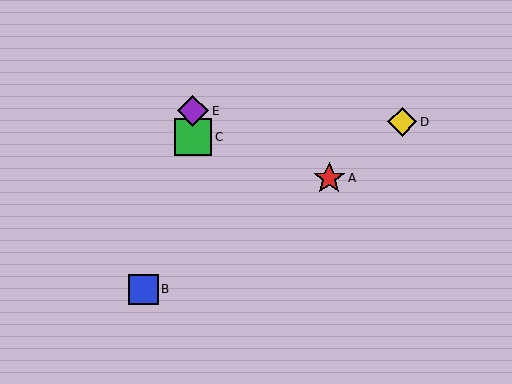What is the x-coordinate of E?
Object E is at x≈193.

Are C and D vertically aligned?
No, C is at x≈193 and D is at x≈402.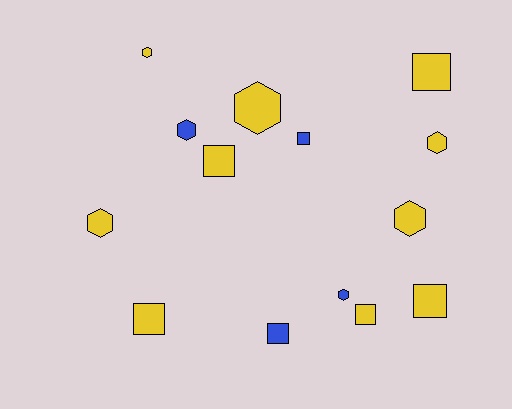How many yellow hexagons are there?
There are 5 yellow hexagons.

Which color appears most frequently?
Yellow, with 10 objects.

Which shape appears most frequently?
Hexagon, with 7 objects.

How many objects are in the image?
There are 14 objects.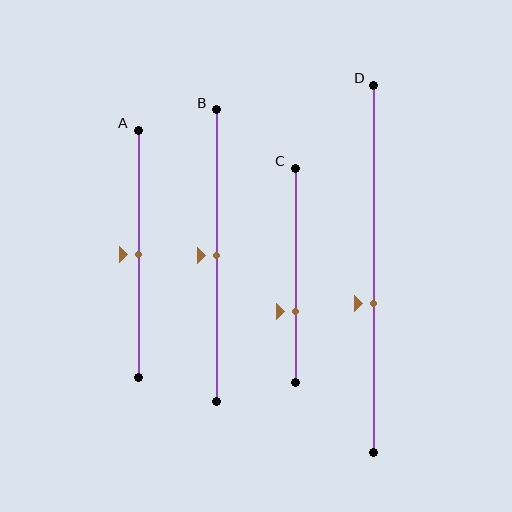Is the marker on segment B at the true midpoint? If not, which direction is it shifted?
Yes, the marker on segment B is at the true midpoint.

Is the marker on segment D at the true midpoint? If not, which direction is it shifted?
No, the marker on segment D is shifted downward by about 9% of the segment length.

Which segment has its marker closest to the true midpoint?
Segment A has its marker closest to the true midpoint.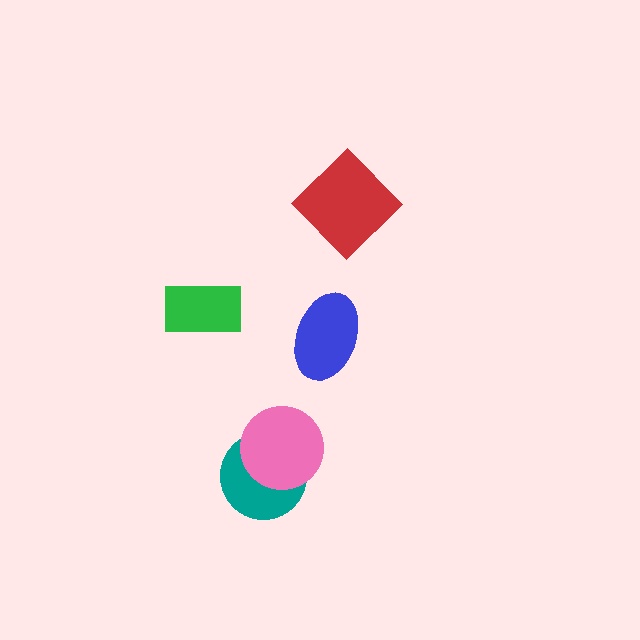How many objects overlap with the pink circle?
1 object overlaps with the pink circle.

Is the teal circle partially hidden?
Yes, it is partially covered by another shape.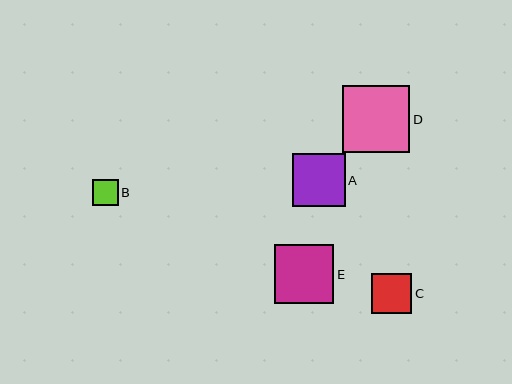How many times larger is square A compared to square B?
Square A is approximately 2.0 times the size of square B.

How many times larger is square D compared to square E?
Square D is approximately 1.1 times the size of square E.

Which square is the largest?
Square D is the largest with a size of approximately 67 pixels.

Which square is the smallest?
Square B is the smallest with a size of approximately 26 pixels.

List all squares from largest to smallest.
From largest to smallest: D, E, A, C, B.